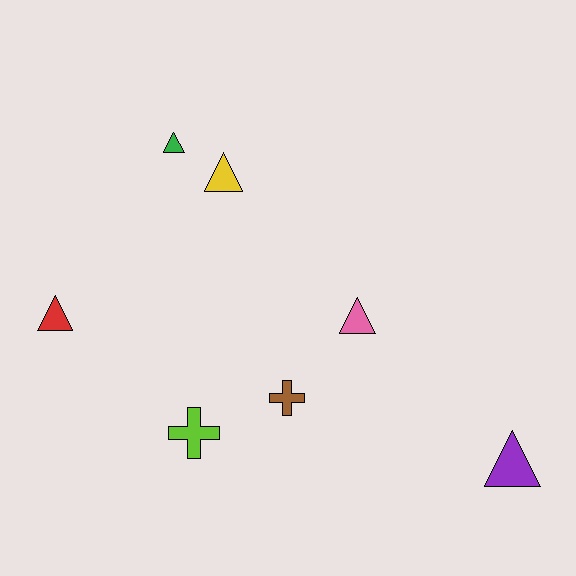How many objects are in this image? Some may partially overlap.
There are 7 objects.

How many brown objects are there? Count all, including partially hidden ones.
There is 1 brown object.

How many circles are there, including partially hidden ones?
There are no circles.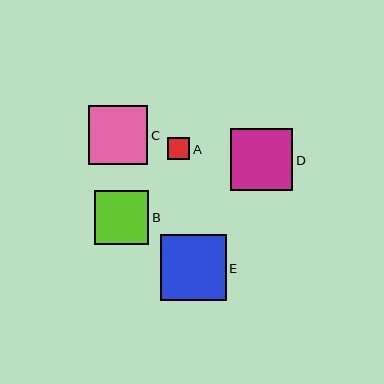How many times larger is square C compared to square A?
Square C is approximately 2.7 times the size of square A.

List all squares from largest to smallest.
From largest to smallest: E, D, C, B, A.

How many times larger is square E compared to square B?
Square E is approximately 1.2 times the size of square B.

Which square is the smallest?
Square A is the smallest with a size of approximately 22 pixels.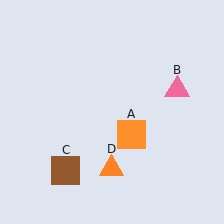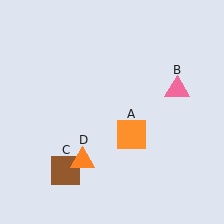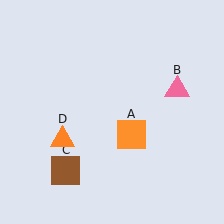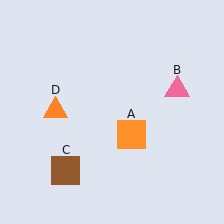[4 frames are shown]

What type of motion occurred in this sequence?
The orange triangle (object D) rotated clockwise around the center of the scene.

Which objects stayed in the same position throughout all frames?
Orange square (object A) and pink triangle (object B) and brown square (object C) remained stationary.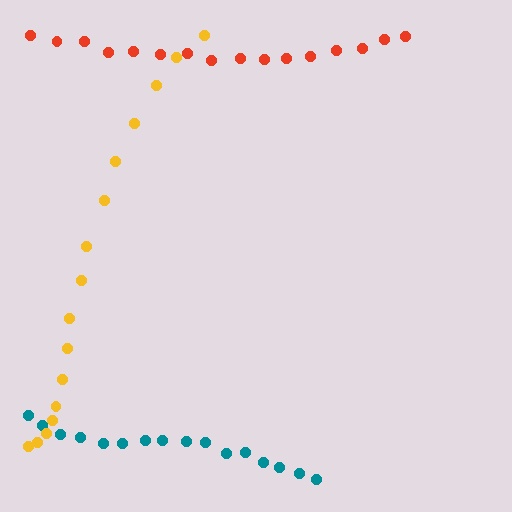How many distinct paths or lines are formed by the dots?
There are 3 distinct paths.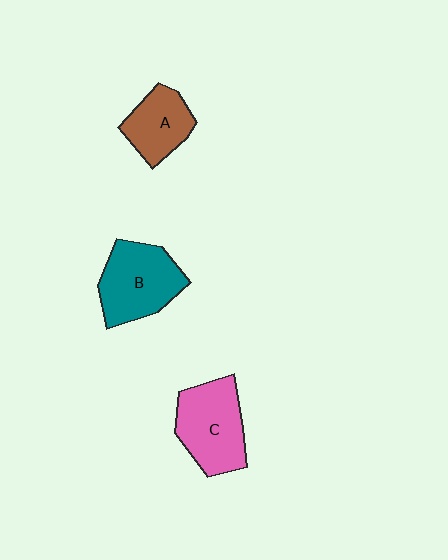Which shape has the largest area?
Shape C (pink).